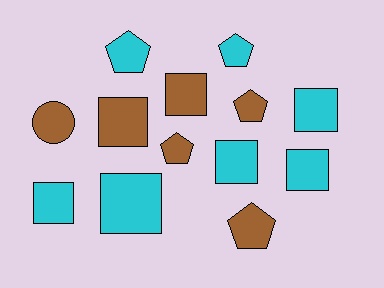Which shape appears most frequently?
Square, with 7 objects.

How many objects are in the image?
There are 13 objects.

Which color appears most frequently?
Cyan, with 7 objects.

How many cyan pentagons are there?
There are 2 cyan pentagons.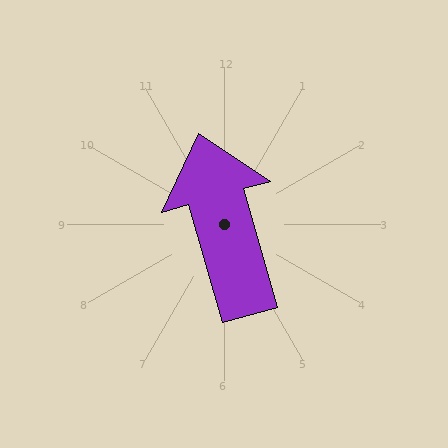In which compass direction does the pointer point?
North.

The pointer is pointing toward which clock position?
Roughly 11 o'clock.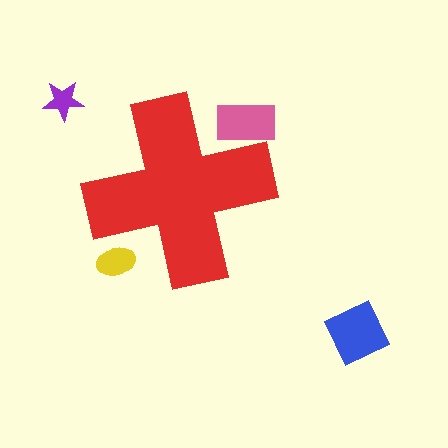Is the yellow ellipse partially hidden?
Yes, the yellow ellipse is partially hidden behind the red cross.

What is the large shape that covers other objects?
A red cross.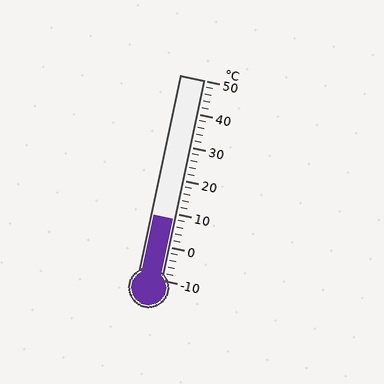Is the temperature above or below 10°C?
The temperature is below 10°C.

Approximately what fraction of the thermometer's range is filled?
The thermometer is filled to approximately 30% of its range.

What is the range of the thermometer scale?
The thermometer scale ranges from -10°C to 50°C.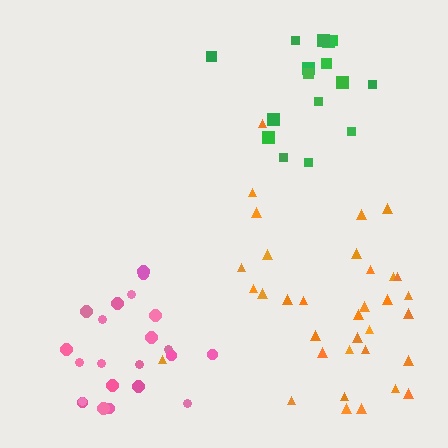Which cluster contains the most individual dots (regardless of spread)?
Orange (34).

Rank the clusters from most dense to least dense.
pink, green, orange.